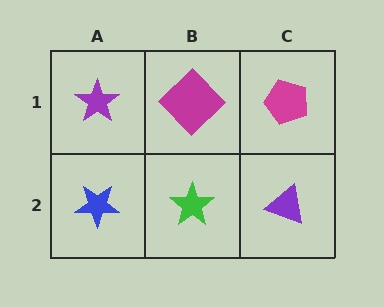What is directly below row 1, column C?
A purple triangle.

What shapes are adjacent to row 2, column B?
A magenta diamond (row 1, column B), a blue star (row 2, column A), a purple triangle (row 2, column C).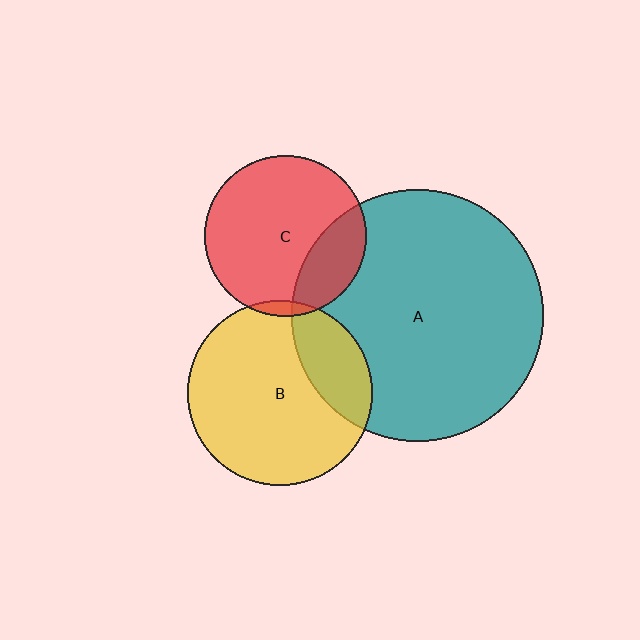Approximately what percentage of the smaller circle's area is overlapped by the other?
Approximately 25%.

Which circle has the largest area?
Circle A (teal).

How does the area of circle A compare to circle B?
Approximately 1.9 times.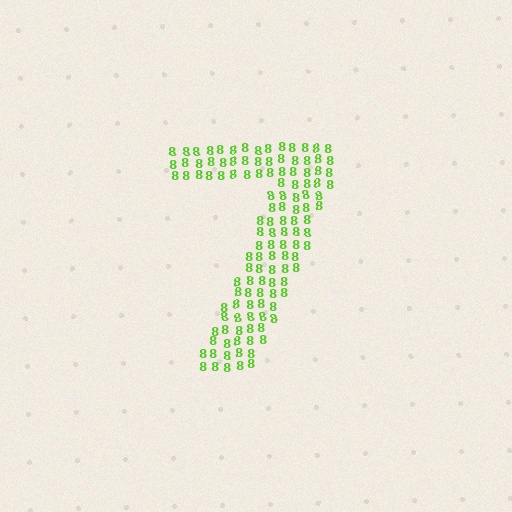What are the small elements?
The small elements are digit 8's.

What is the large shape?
The large shape is the digit 7.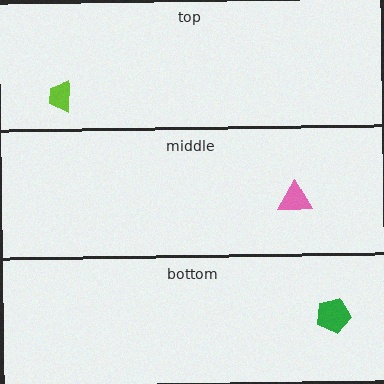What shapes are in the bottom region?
The green pentagon.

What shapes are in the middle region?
The pink triangle.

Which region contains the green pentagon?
The bottom region.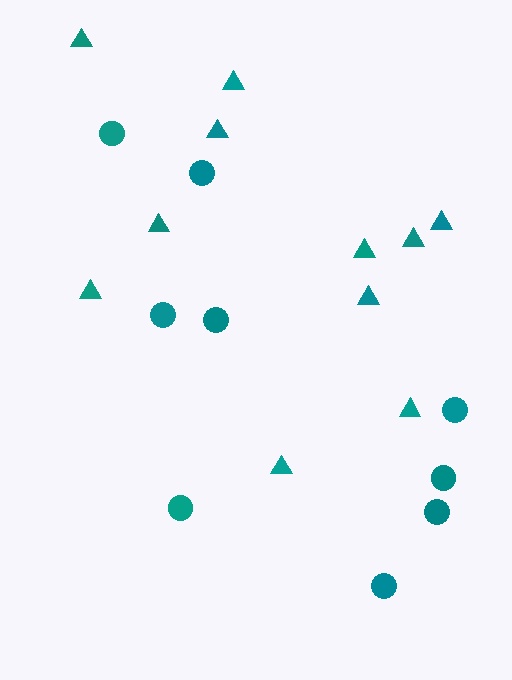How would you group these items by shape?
There are 2 groups: one group of circles (9) and one group of triangles (11).